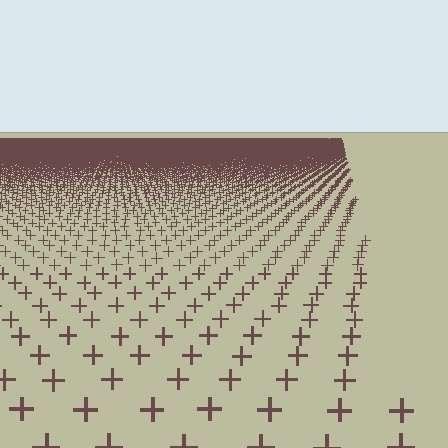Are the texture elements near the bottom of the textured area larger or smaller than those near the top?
Larger. Near the bottom, elements are closer to the viewer and appear at a bigger on-screen size.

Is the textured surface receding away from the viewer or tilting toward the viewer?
The surface is receding away from the viewer. Texture elements get smaller and denser toward the top.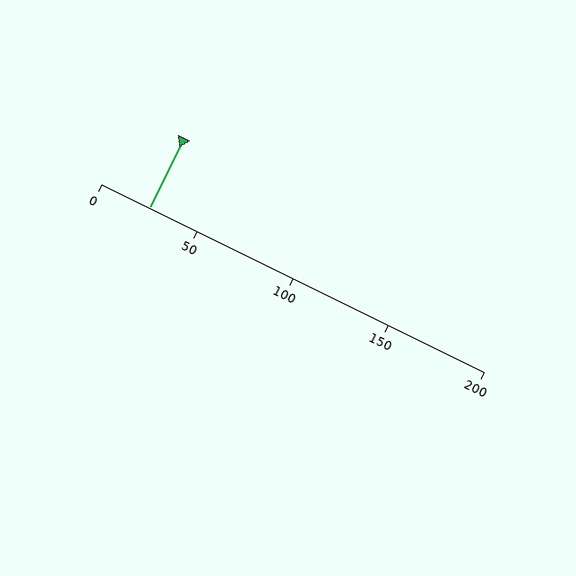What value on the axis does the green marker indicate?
The marker indicates approximately 25.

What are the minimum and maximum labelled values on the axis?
The axis runs from 0 to 200.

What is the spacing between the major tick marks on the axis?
The major ticks are spaced 50 apart.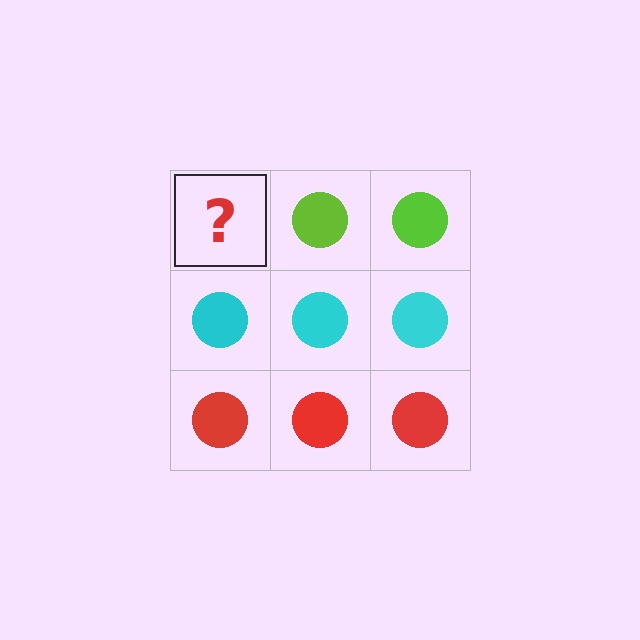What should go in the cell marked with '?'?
The missing cell should contain a lime circle.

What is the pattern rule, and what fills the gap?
The rule is that each row has a consistent color. The gap should be filled with a lime circle.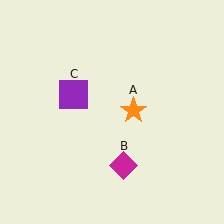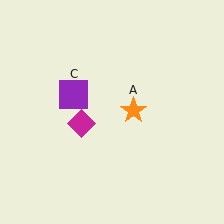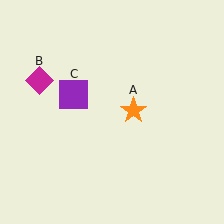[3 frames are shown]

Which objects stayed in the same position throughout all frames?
Orange star (object A) and purple square (object C) remained stationary.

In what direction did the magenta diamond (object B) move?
The magenta diamond (object B) moved up and to the left.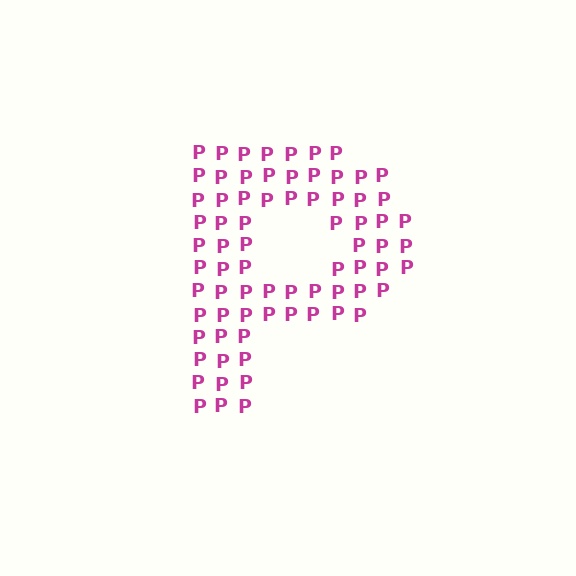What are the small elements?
The small elements are letter P's.